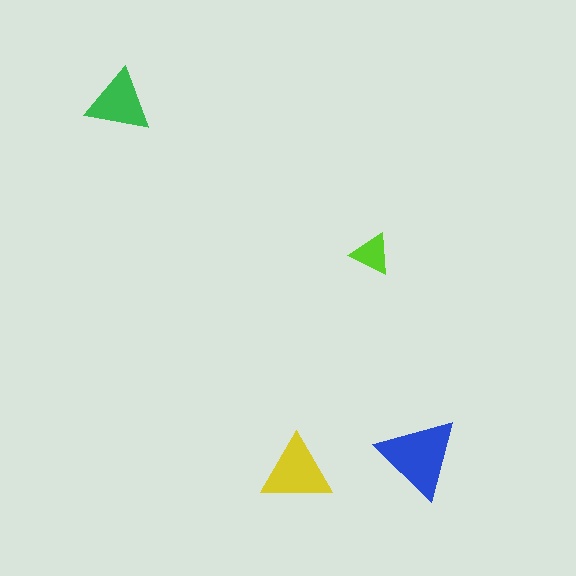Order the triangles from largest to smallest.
the blue one, the yellow one, the green one, the lime one.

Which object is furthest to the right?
The blue triangle is rightmost.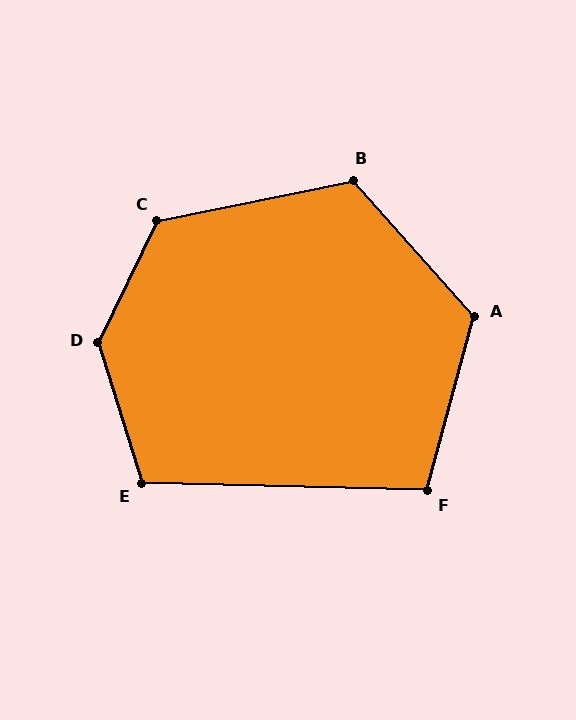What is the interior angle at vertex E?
Approximately 109 degrees (obtuse).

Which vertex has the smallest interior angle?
F, at approximately 104 degrees.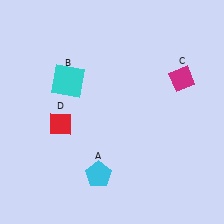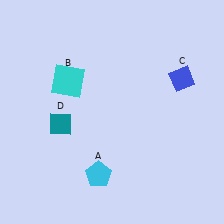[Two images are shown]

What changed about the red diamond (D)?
In Image 1, D is red. In Image 2, it changed to teal.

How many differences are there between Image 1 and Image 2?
There are 2 differences between the two images.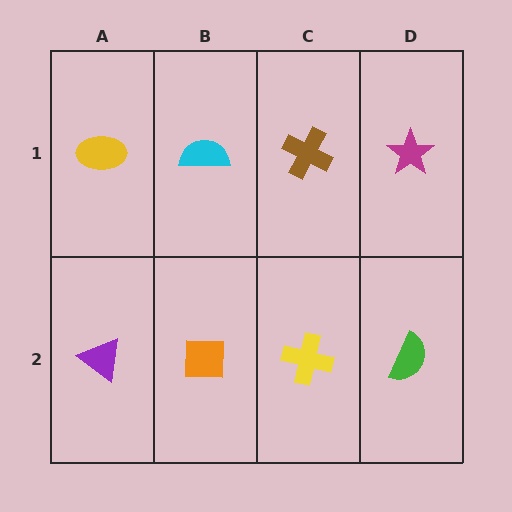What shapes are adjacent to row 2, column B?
A cyan semicircle (row 1, column B), a purple triangle (row 2, column A), a yellow cross (row 2, column C).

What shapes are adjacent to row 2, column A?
A yellow ellipse (row 1, column A), an orange square (row 2, column B).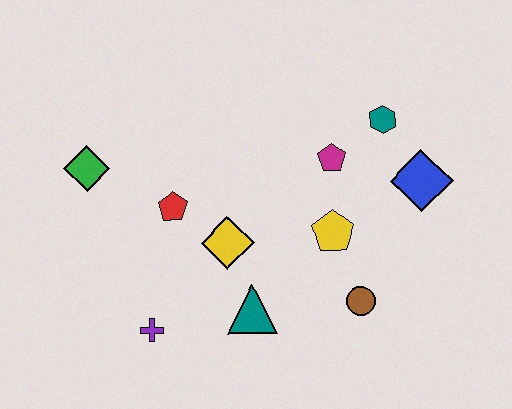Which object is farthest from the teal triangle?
The teal hexagon is farthest from the teal triangle.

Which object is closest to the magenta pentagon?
The teal hexagon is closest to the magenta pentagon.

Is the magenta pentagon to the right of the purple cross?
Yes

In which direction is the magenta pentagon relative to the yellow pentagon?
The magenta pentagon is above the yellow pentagon.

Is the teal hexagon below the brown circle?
No